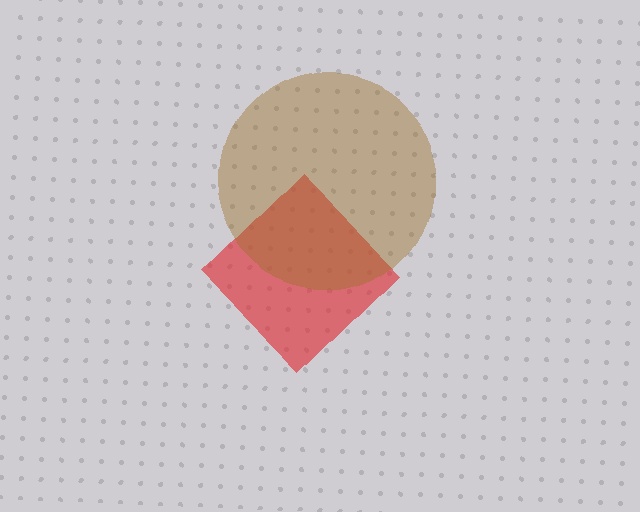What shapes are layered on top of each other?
The layered shapes are: a red diamond, a brown circle.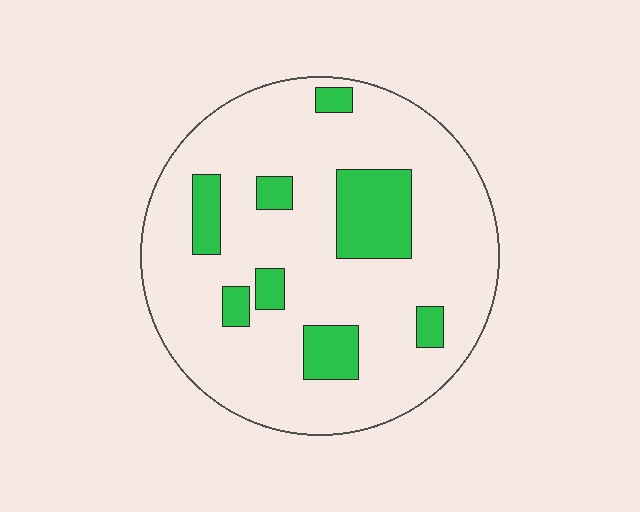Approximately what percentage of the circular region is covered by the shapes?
Approximately 20%.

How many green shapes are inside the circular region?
8.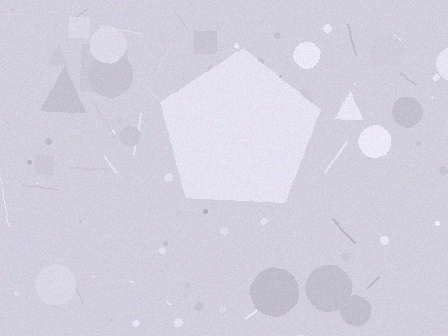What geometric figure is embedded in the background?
A pentagon is embedded in the background.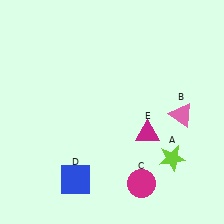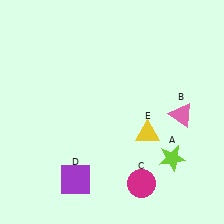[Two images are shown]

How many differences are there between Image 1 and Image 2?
There are 2 differences between the two images.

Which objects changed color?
D changed from blue to purple. E changed from magenta to yellow.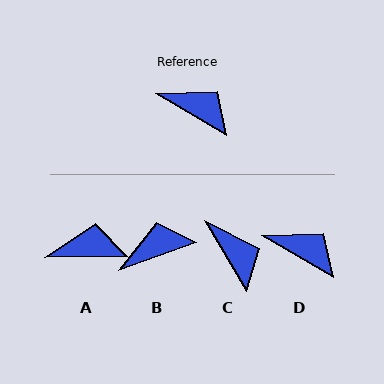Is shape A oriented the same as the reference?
No, it is off by about 32 degrees.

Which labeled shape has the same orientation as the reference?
D.